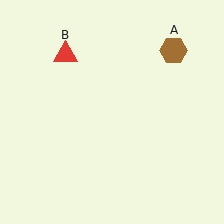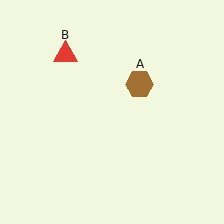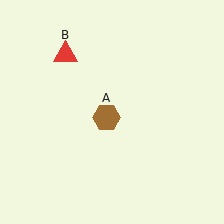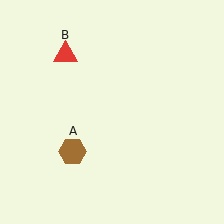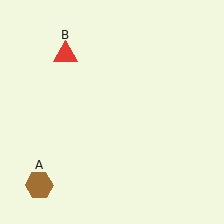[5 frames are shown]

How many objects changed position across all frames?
1 object changed position: brown hexagon (object A).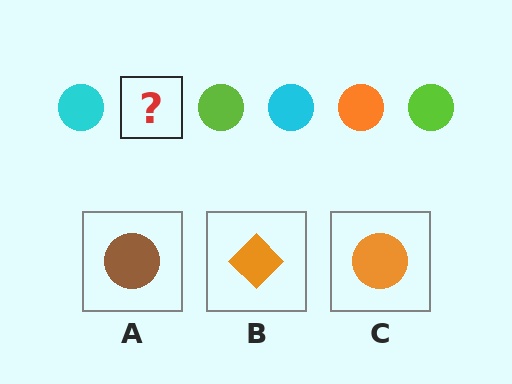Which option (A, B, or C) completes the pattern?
C.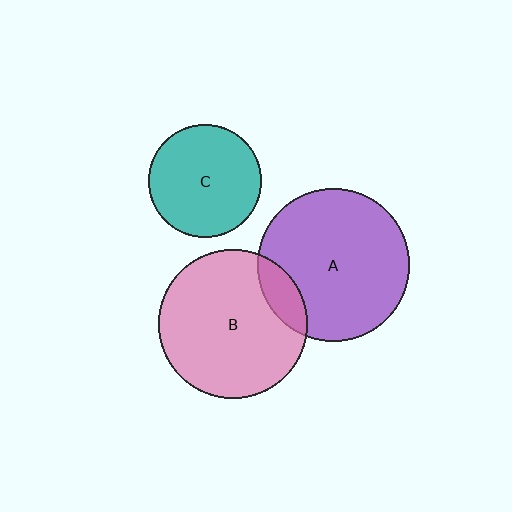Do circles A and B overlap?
Yes.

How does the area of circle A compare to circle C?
Approximately 1.8 times.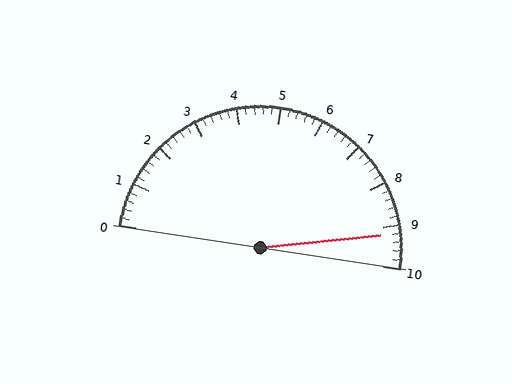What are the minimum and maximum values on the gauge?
The gauge ranges from 0 to 10.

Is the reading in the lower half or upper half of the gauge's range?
The reading is in the upper half of the range (0 to 10).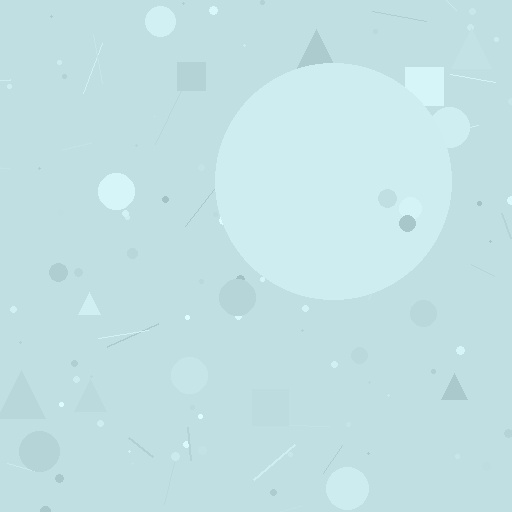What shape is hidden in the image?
A circle is hidden in the image.